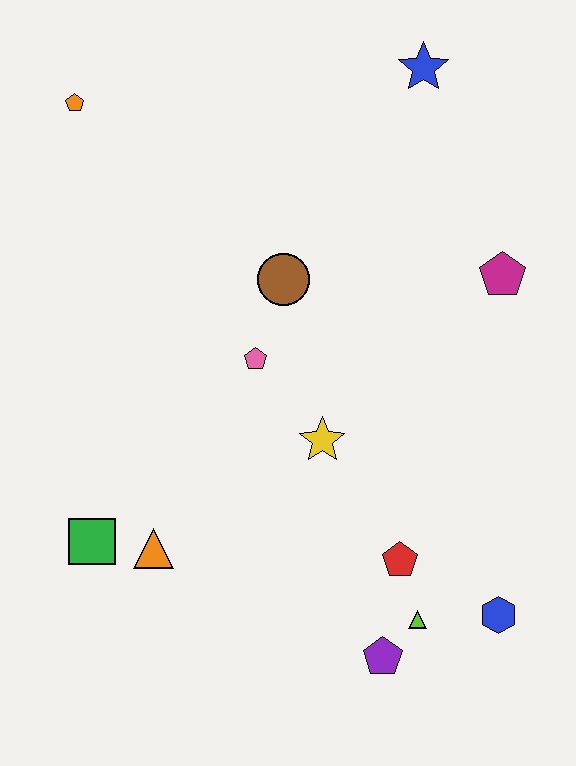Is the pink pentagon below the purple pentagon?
No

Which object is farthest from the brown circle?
The blue hexagon is farthest from the brown circle.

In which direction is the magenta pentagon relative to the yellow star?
The magenta pentagon is to the right of the yellow star.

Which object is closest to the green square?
The orange triangle is closest to the green square.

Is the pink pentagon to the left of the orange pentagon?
No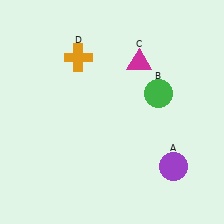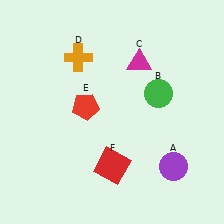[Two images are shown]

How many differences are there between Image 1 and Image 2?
There are 2 differences between the two images.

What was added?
A red pentagon (E), a red square (F) were added in Image 2.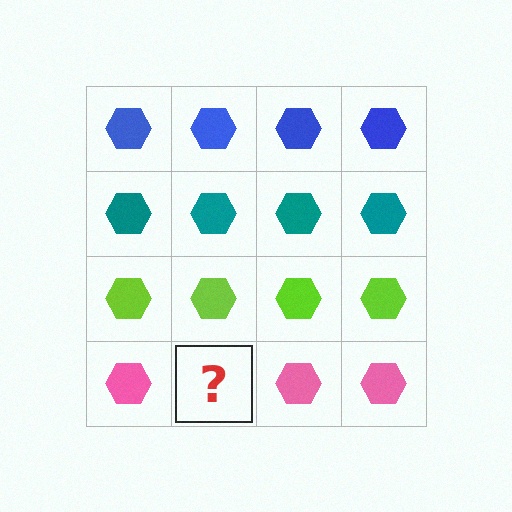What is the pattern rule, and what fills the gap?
The rule is that each row has a consistent color. The gap should be filled with a pink hexagon.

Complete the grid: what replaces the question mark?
The question mark should be replaced with a pink hexagon.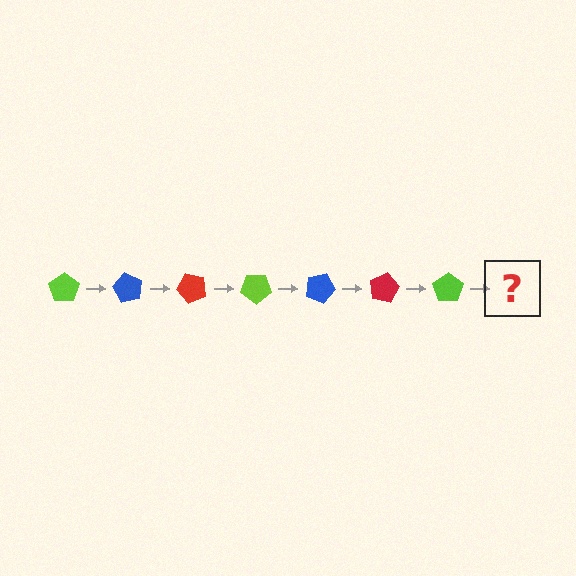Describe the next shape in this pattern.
It should be a blue pentagon, rotated 420 degrees from the start.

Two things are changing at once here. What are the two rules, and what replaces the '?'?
The two rules are that it rotates 60 degrees each step and the color cycles through lime, blue, and red. The '?' should be a blue pentagon, rotated 420 degrees from the start.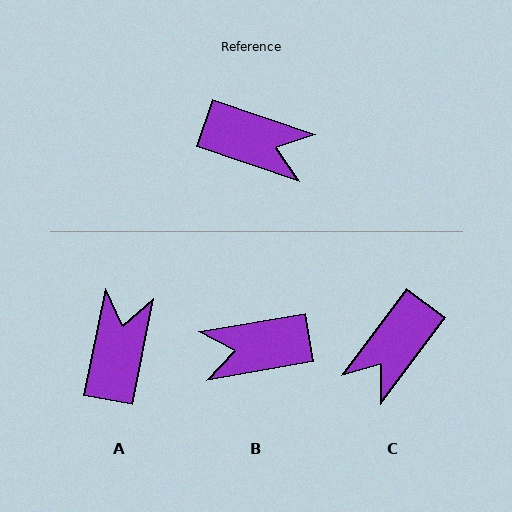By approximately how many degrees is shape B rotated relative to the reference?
Approximately 151 degrees clockwise.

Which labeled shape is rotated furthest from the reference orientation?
B, about 151 degrees away.